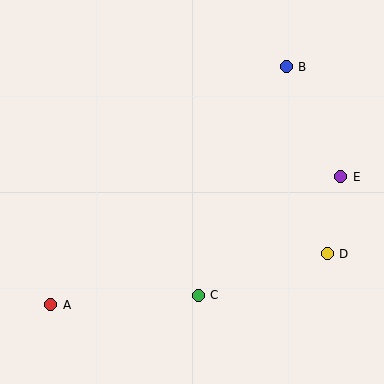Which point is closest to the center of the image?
Point C at (198, 295) is closest to the center.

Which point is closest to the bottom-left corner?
Point A is closest to the bottom-left corner.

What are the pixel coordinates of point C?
Point C is at (198, 295).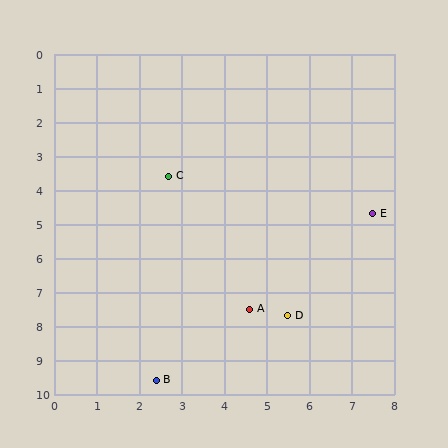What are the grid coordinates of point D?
Point D is at approximately (5.5, 7.7).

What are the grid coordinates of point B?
Point B is at approximately (2.4, 9.6).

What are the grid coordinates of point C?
Point C is at approximately (2.7, 3.6).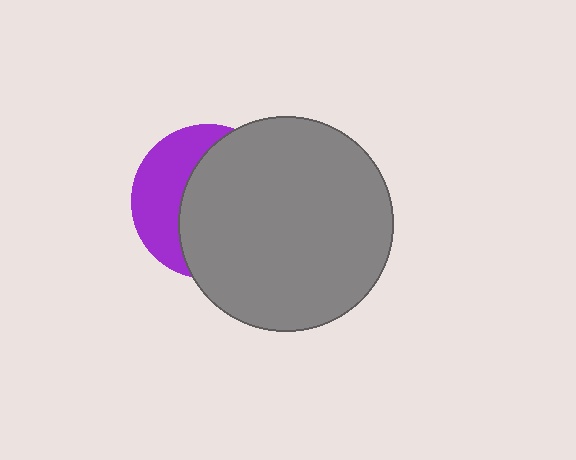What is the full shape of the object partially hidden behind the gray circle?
The partially hidden object is a purple circle.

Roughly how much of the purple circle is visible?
A small part of it is visible (roughly 36%).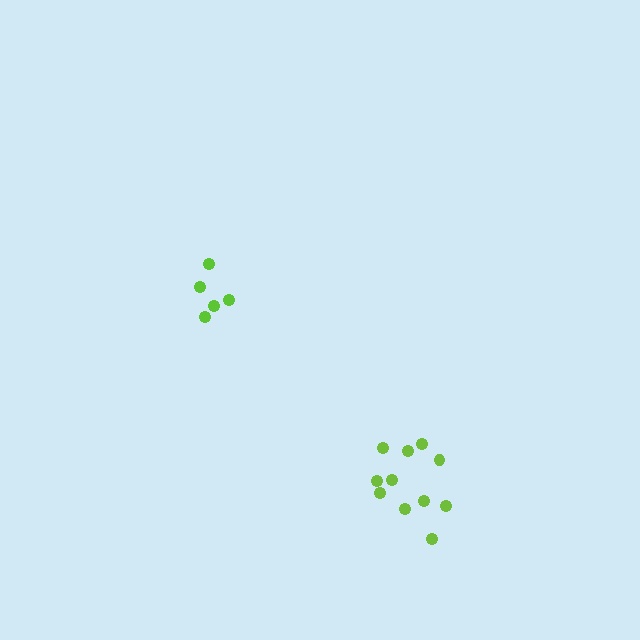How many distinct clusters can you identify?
There are 2 distinct clusters.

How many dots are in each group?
Group 1: 5 dots, Group 2: 11 dots (16 total).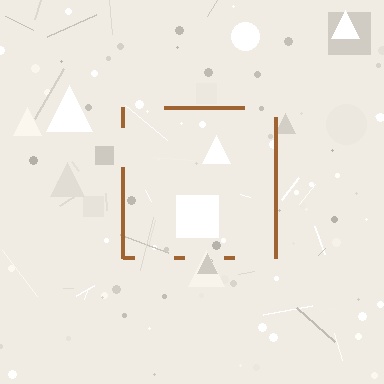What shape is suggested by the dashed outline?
The dashed outline suggests a square.